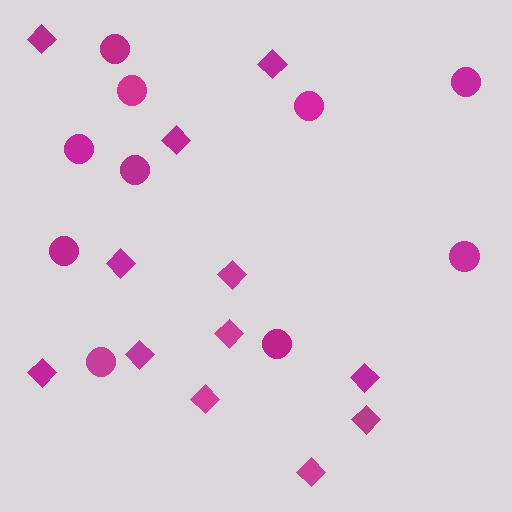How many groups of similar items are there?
There are 2 groups: one group of circles (10) and one group of diamonds (12).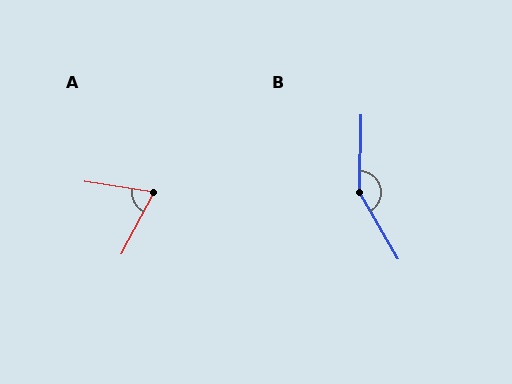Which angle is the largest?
B, at approximately 149 degrees.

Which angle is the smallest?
A, at approximately 71 degrees.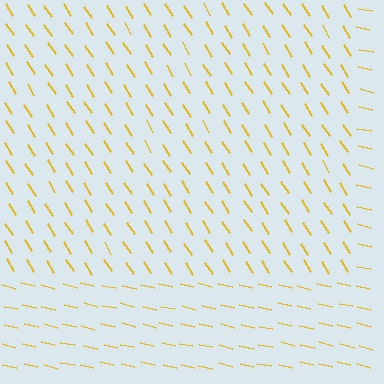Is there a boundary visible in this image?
Yes, there is a texture boundary formed by a change in line orientation.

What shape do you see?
I see a rectangle.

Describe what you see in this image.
The image is filled with small yellow line segments. A rectangle region in the image has lines oriented differently from the surrounding lines, creating a visible texture boundary.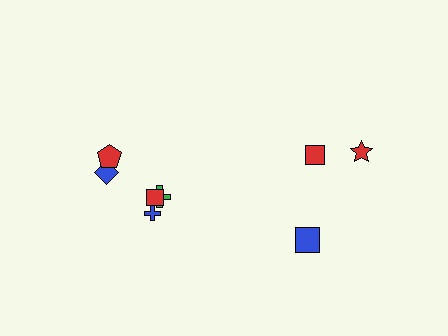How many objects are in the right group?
There are 3 objects.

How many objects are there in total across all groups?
There are 8 objects.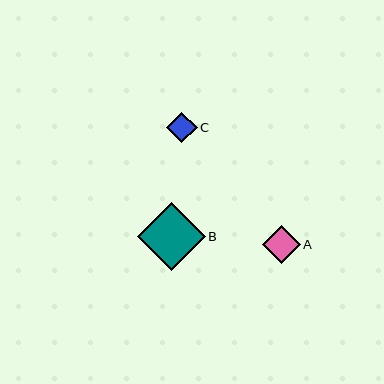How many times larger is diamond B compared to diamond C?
Diamond B is approximately 2.2 times the size of diamond C.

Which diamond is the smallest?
Diamond C is the smallest with a size of approximately 30 pixels.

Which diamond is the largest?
Diamond B is the largest with a size of approximately 68 pixels.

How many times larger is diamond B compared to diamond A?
Diamond B is approximately 1.8 times the size of diamond A.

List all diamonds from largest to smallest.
From largest to smallest: B, A, C.